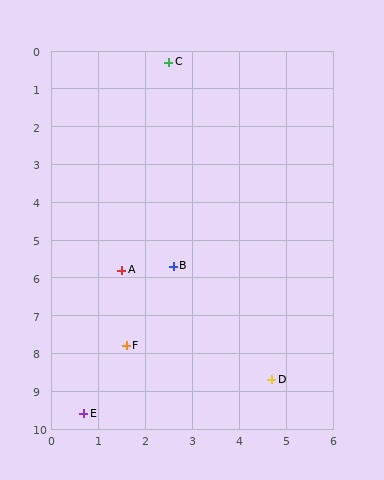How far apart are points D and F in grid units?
Points D and F are about 3.2 grid units apart.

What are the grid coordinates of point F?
Point F is at approximately (1.6, 7.8).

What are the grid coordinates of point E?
Point E is at approximately (0.7, 9.6).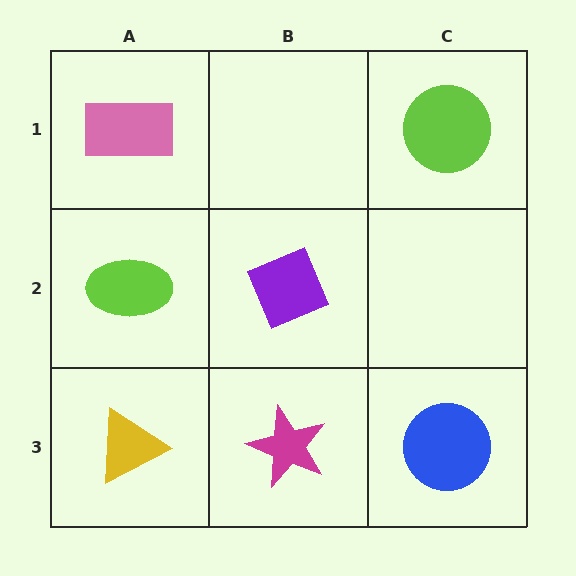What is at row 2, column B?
A purple diamond.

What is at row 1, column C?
A lime circle.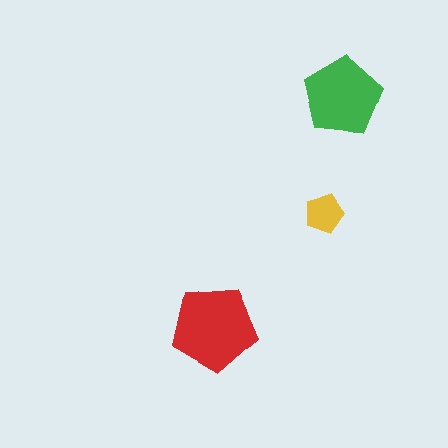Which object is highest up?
The green pentagon is topmost.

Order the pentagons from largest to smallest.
the red one, the green one, the yellow one.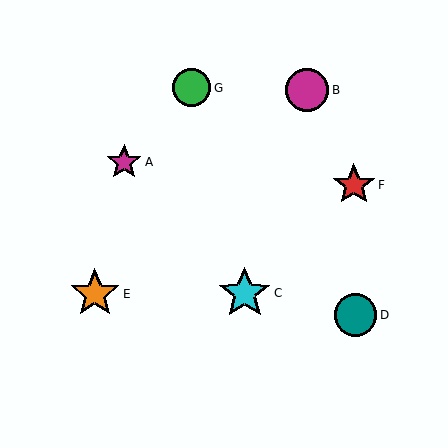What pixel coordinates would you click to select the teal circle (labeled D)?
Click at (356, 315) to select the teal circle D.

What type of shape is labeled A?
Shape A is a magenta star.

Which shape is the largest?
The cyan star (labeled C) is the largest.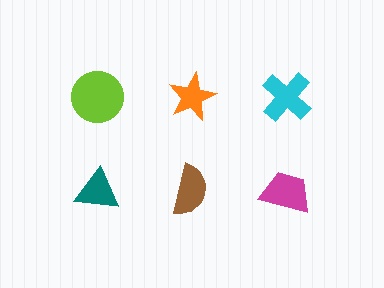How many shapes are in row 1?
3 shapes.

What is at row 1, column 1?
A lime circle.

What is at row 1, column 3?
A cyan cross.